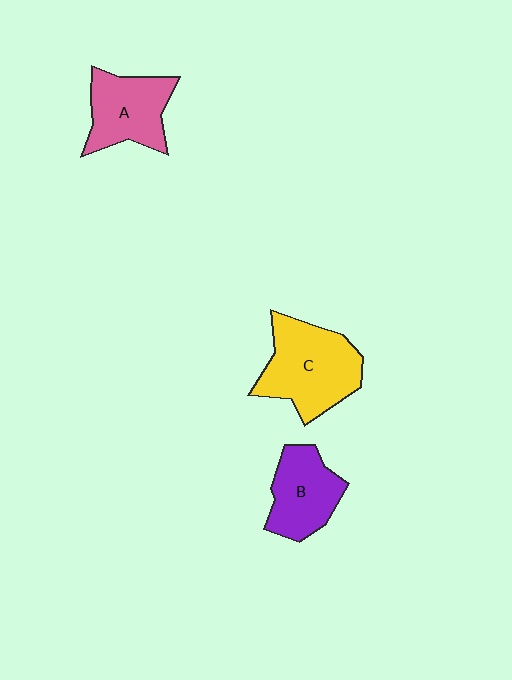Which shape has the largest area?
Shape C (yellow).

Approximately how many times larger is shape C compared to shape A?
Approximately 1.3 times.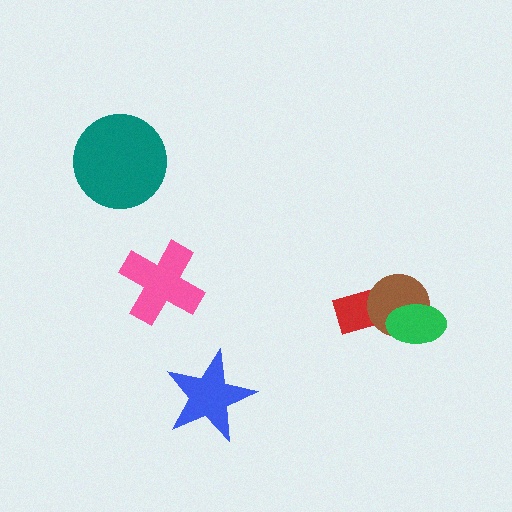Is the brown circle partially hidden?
Yes, it is partially covered by another shape.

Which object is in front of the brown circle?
The green ellipse is in front of the brown circle.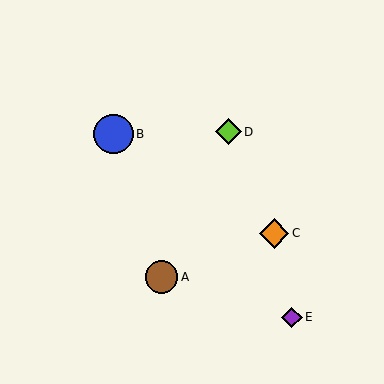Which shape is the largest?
The blue circle (labeled B) is the largest.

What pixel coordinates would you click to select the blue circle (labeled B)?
Click at (114, 134) to select the blue circle B.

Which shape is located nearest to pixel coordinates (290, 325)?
The purple diamond (labeled E) at (292, 317) is nearest to that location.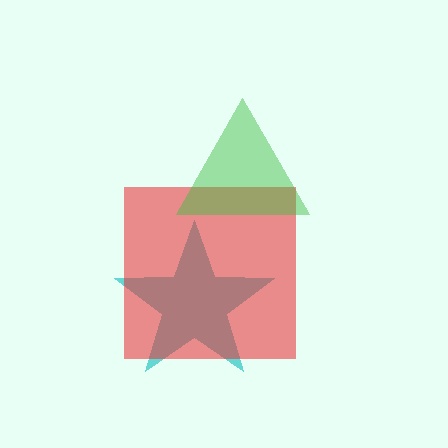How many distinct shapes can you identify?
There are 3 distinct shapes: a cyan star, a red square, a green triangle.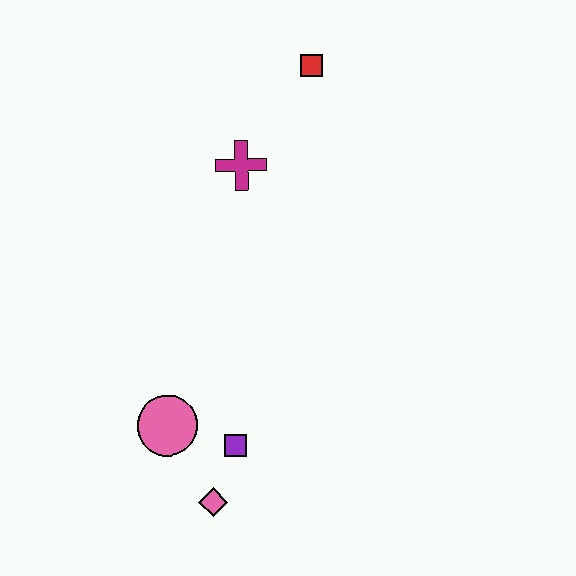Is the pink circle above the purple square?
Yes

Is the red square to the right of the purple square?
Yes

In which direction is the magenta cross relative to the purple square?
The magenta cross is above the purple square.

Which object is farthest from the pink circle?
The red square is farthest from the pink circle.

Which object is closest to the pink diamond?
The purple square is closest to the pink diamond.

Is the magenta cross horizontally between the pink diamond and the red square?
Yes